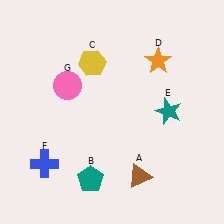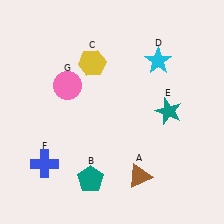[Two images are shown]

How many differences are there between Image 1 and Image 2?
There is 1 difference between the two images.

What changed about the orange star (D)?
In Image 1, D is orange. In Image 2, it changed to cyan.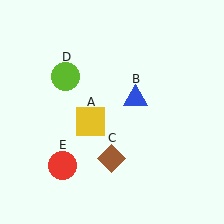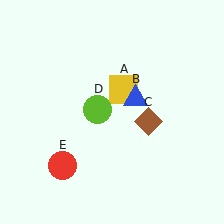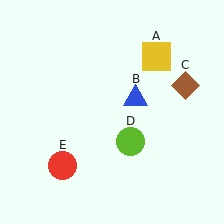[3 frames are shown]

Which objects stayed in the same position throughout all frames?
Blue triangle (object B) and red circle (object E) remained stationary.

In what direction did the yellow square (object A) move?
The yellow square (object A) moved up and to the right.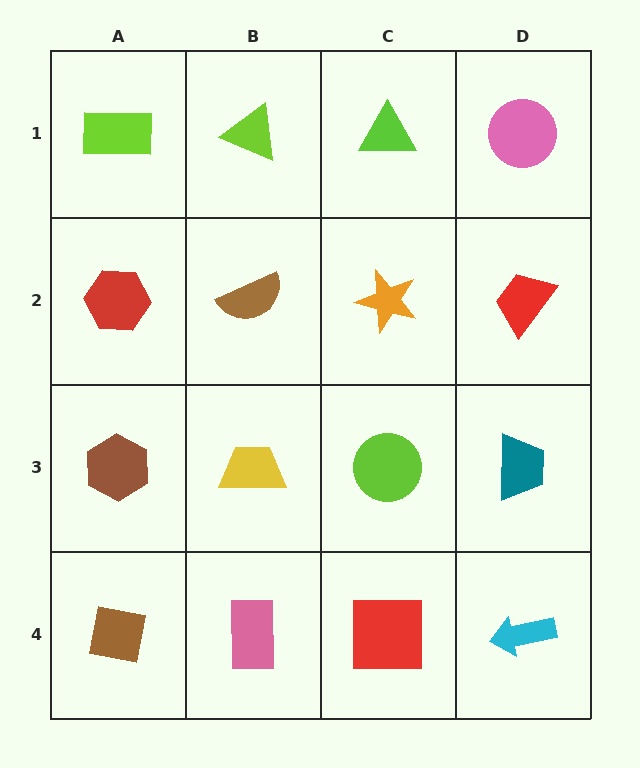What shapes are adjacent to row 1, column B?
A brown semicircle (row 2, column B), a lime rectangle (row 1, column A), a lime triangle (row 1, column C).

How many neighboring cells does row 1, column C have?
3.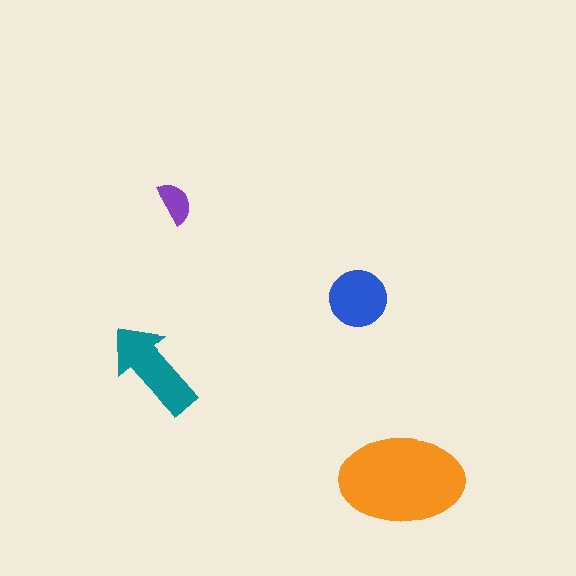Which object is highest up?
The purple semicircle is topmost.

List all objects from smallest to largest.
The purple semicircle, the blue circle, the teal arrow, the orange ellipse.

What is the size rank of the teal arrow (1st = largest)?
2nd.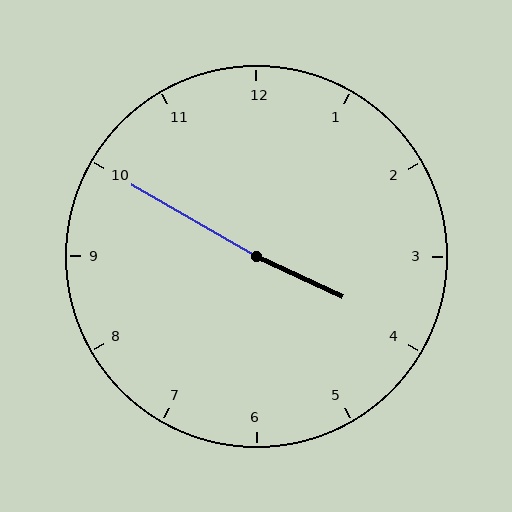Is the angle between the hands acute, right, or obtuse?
It is obtuse.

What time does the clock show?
3:50.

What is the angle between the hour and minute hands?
Approximately 175 degrees.